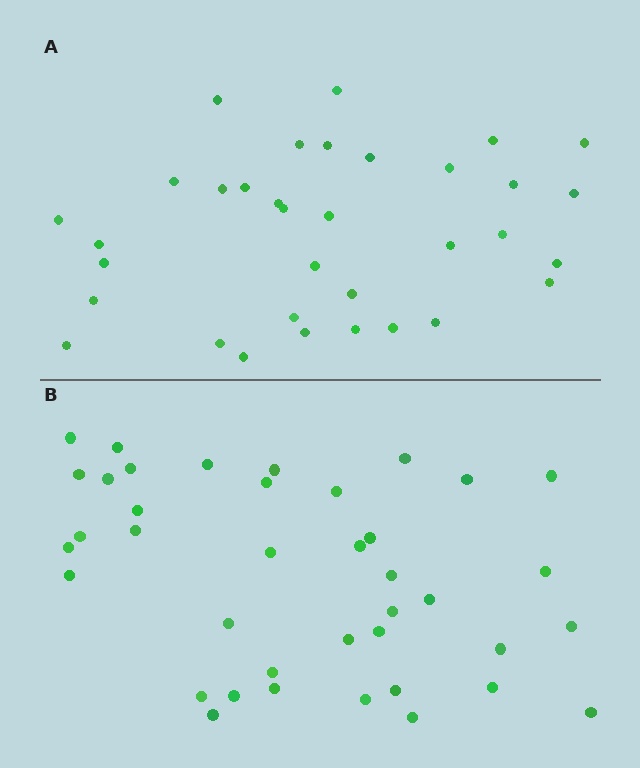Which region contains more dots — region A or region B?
Region B (the bottom region) has more dots.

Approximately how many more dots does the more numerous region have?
Region B has about 5 more dots than region A.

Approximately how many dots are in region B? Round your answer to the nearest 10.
About 40 dots. (The exact count is 39, which rounds to 40.)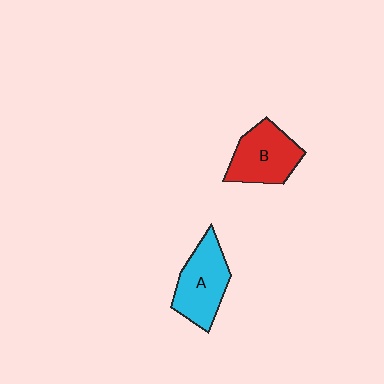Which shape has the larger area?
Shape A (cyan).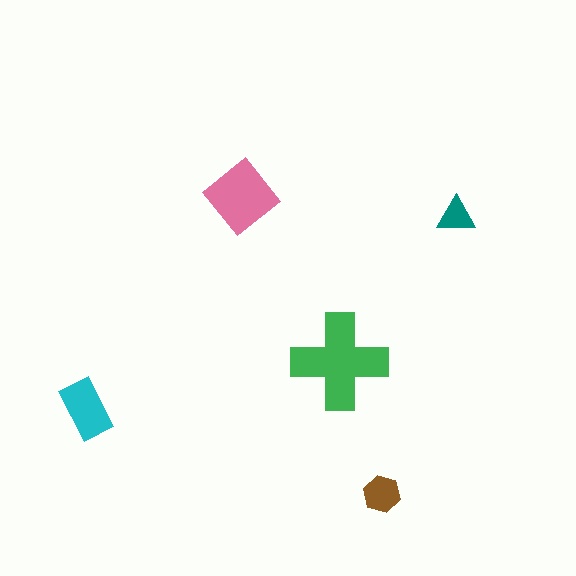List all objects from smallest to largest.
The teal triangle, the brown hexagon, the cyan rectangle, the pink diamond, the green cross.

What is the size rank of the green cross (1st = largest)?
1st.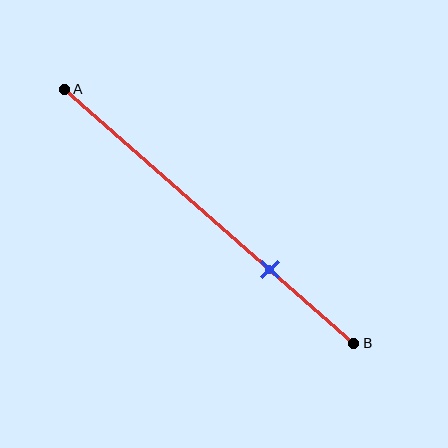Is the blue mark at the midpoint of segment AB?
No, the mark is at about 70% from A, not at the 50% midpoint.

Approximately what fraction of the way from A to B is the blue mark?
The blue mark is approximately 70% of the way from A to B.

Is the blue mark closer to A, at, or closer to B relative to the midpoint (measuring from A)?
The blue mark is closer to point B than the midpoint of segment AB.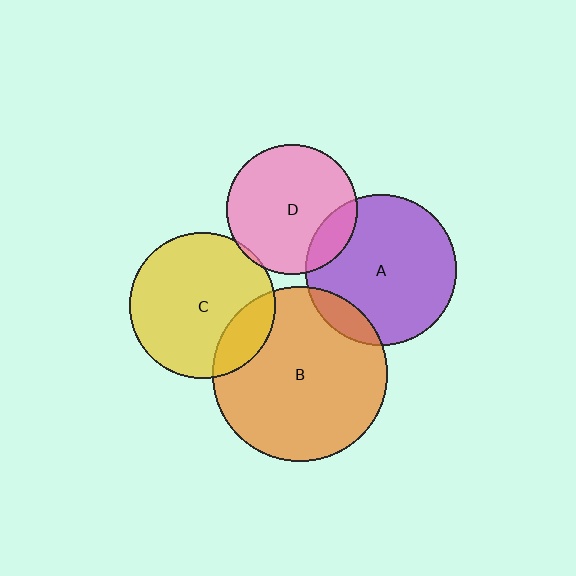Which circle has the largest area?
Circle B (orange).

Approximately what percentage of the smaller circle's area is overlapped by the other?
Approximately 15%.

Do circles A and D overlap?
Yes.